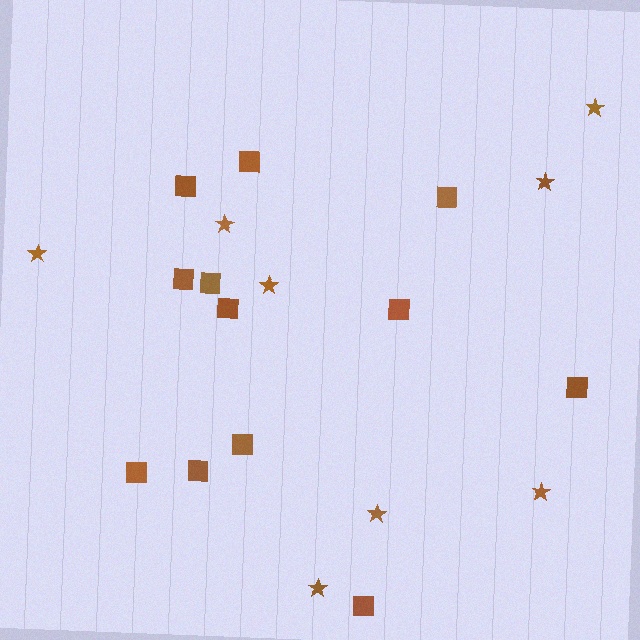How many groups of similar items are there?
There are 2 groups: one group of stars (8) and one group of squares (12).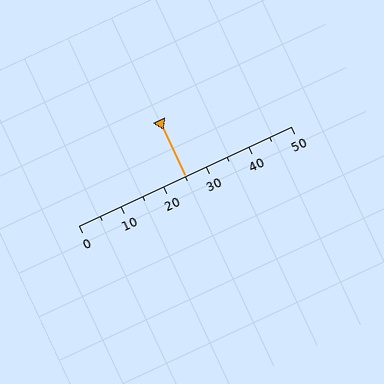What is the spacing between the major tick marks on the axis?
The major ticks are spaced 10 apart.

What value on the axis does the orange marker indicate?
The marker indicates approximately 25.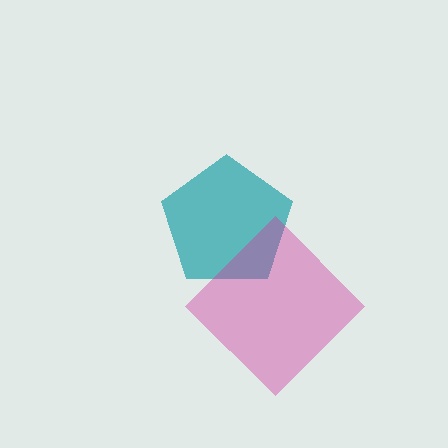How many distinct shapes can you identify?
There are 2 distinct shapes: a teal pentagon, a magenta diamond.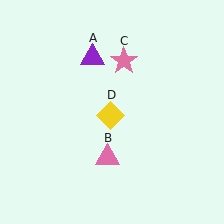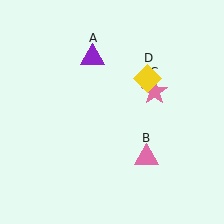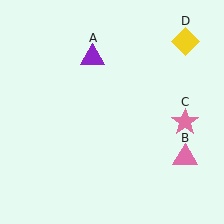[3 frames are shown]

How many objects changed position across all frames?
3 objects changed position: pink triangle (object B), pink star (object C), yellow diamond (object D).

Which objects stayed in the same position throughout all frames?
Purple triangle (object A) remained stationary.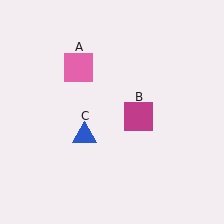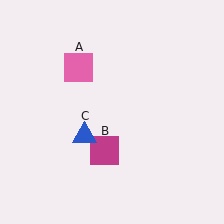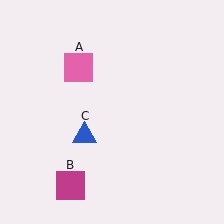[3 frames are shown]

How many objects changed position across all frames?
1 object changed position: magenta square (object B).